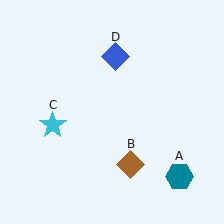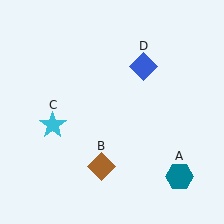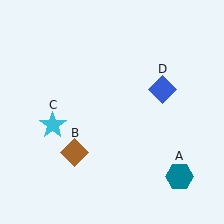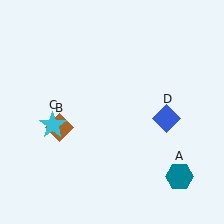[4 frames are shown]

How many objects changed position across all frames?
2 objects changed position: brown diamond (object B), blue diamond (object D).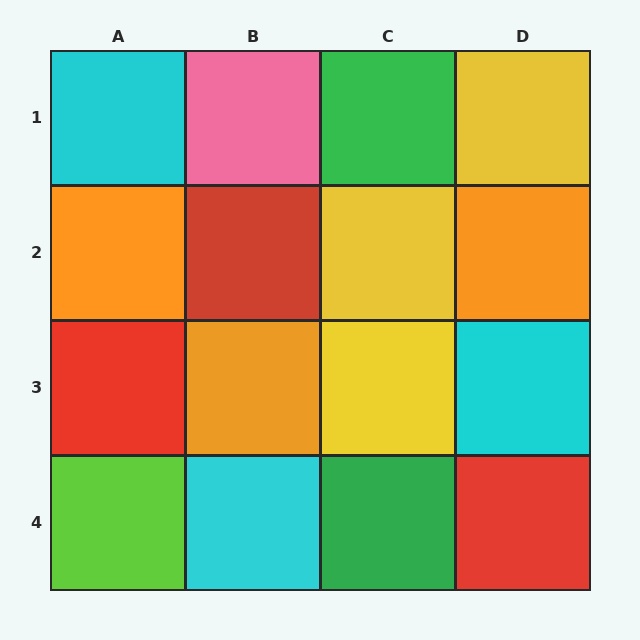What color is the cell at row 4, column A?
Lime.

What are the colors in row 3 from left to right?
Red, orange, yellow, cyan.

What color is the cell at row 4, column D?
Red.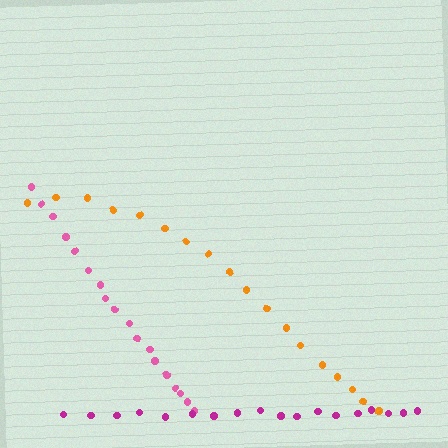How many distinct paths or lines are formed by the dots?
There are 3 distinct paths.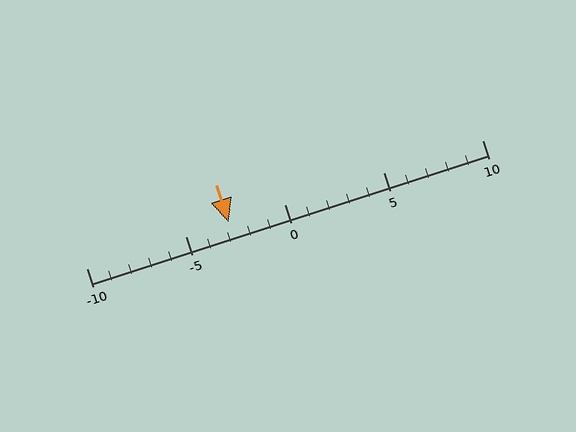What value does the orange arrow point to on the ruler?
The orange arrow points to approximately -3.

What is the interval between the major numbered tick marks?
The major tick marks are spaced 5 units apart.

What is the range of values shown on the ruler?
The ruler shows values from -10 to 10.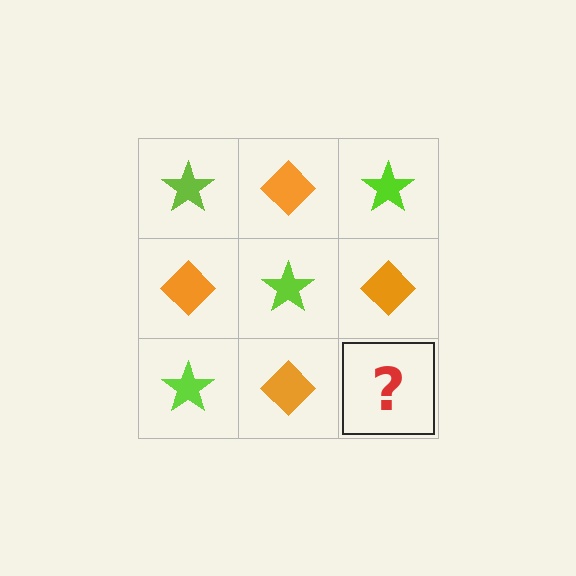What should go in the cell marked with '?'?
The missing cell should contain a lime star.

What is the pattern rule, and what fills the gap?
The rule is that it alternates lime star and orange diamond in a checkerboard pattern. The gap should be filled with a lime star.